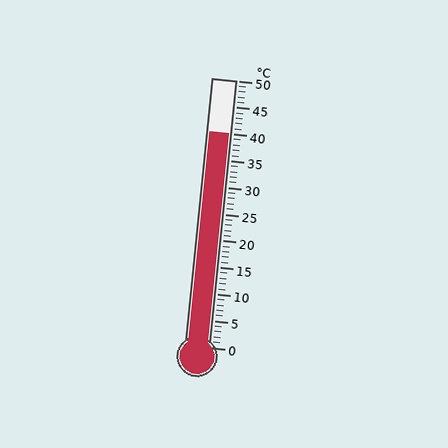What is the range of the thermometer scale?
The thermometer scale ranges from 0°C to 50°C.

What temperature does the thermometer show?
The thermometer shows approximately 40°C.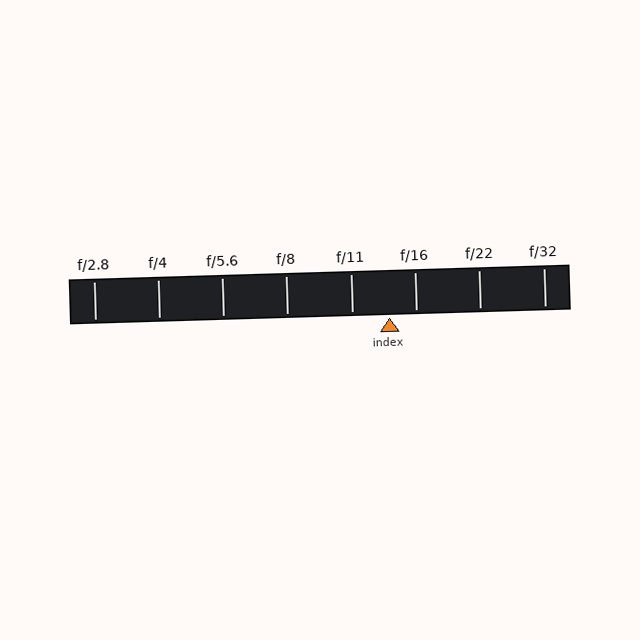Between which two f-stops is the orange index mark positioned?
The index mark is between f/11 and f/16.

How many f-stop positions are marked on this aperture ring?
There are 8 f-stop positions marked.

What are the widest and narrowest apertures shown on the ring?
The widest aperture shown is f/2.8 and the narrowest is f/32.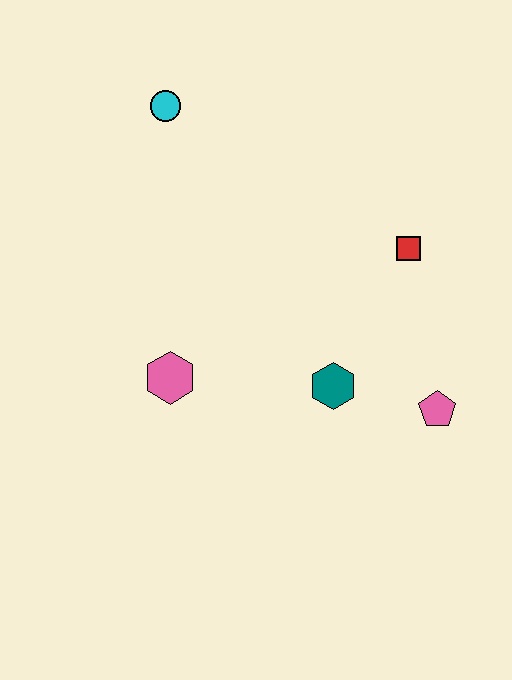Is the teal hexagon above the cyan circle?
No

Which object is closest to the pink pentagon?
The teal hexagon is closest to the pink pentagon.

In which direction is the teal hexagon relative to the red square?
The teal hexagon is below the red square.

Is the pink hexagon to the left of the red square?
Yes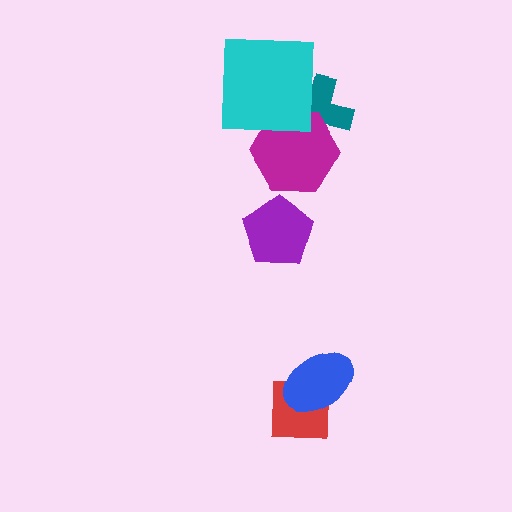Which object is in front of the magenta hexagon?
The cyan square is in front of the magenta hexagon.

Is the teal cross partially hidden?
Yes, it is partially covered by another shape.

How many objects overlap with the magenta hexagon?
2 objects overlap with the magenta hexagon.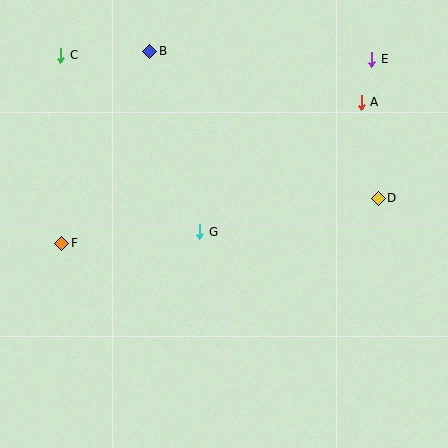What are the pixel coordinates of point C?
Point C is at (61, 55).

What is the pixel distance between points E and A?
The distance between E and A is 44 pixels.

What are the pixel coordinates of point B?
Point B is at (150, 51).